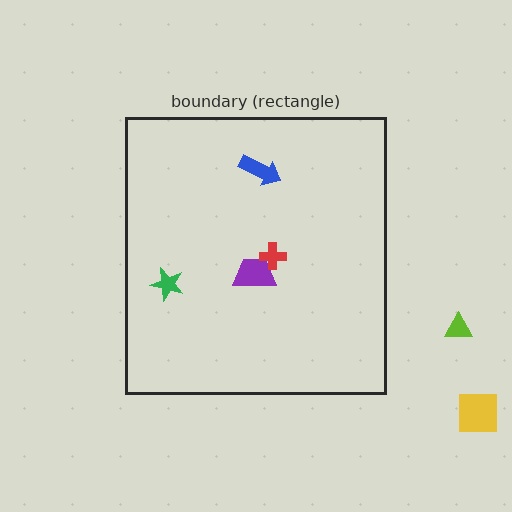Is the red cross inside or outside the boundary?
Inside.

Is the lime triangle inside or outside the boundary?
Outside.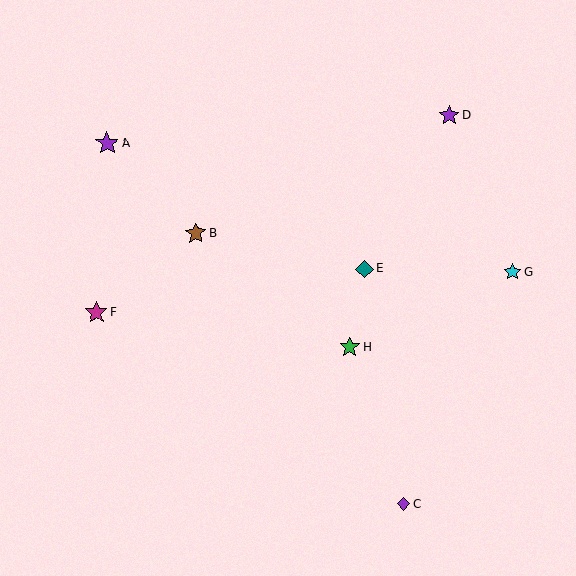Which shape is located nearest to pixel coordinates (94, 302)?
The magenta star (labeled F) at (96, 313) is nearest to that location.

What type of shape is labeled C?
Shape C is a purple diamond.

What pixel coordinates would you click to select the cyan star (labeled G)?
Click at (512, 272) to select the cyan star G.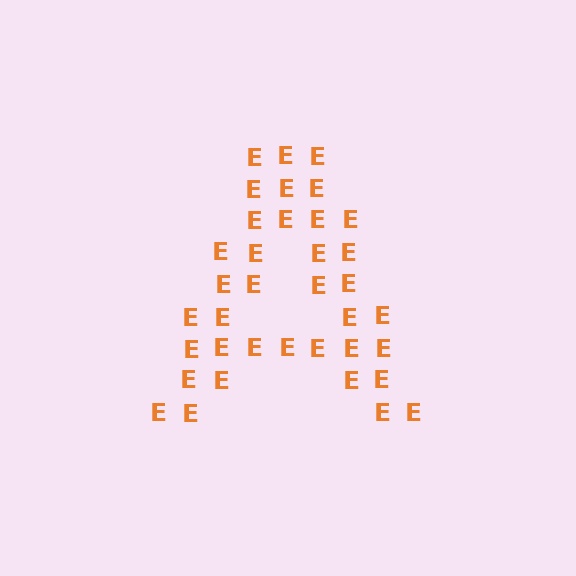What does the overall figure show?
The overall figure shows the letter A.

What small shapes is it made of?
It is made of small letter E's.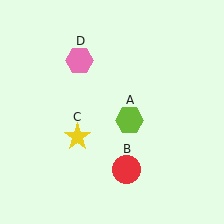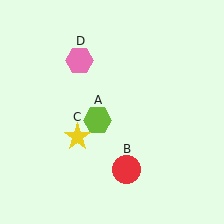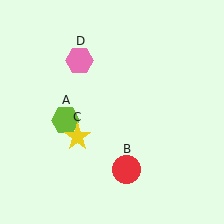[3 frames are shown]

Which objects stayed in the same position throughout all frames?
Red circle (object B) and yellow star (object C) and pink hexagon (object D) remained stationary.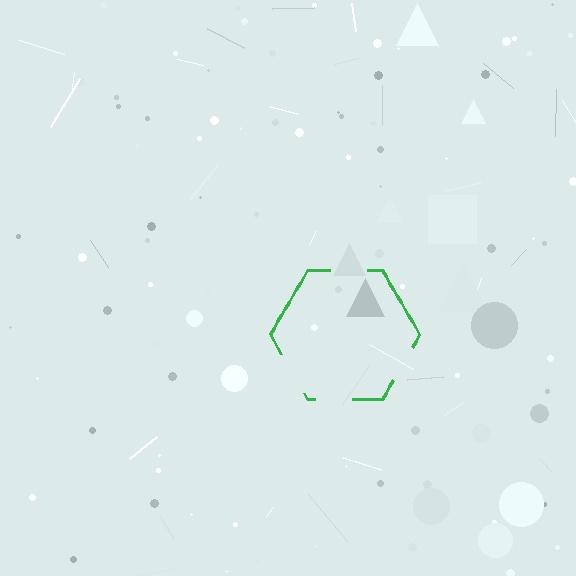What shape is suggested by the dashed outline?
The dashed outline suggests a hexagon.